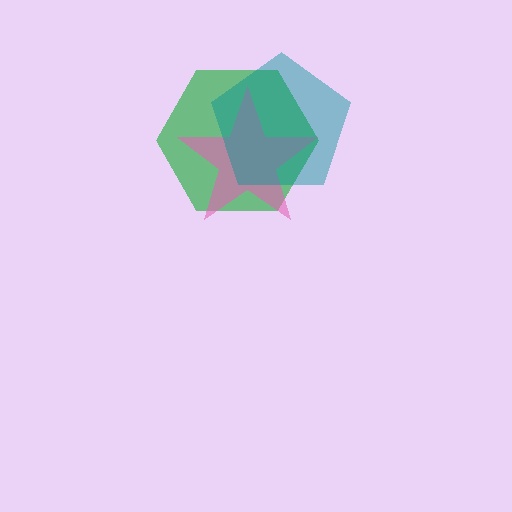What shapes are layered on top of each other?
The layered shapes are: a green hexagon, a pink star, a teal pentagon.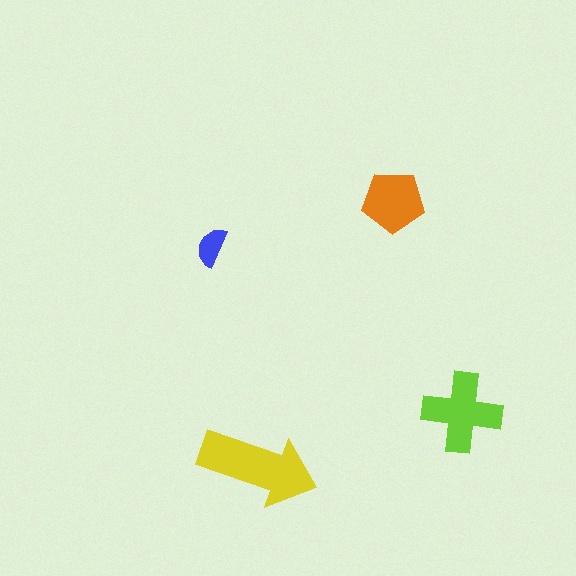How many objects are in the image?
There are 4 objects in the image.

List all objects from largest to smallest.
The yellow arrow, the lime cross, the orange pentagon, the blue semicircle.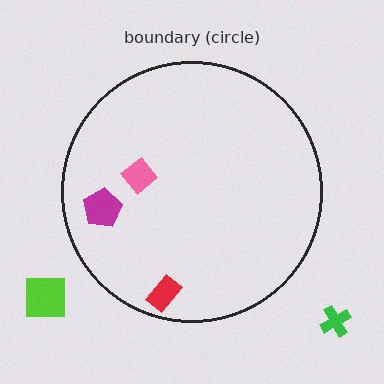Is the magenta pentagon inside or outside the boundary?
Inside.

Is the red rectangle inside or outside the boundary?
Inside.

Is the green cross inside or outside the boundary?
Outside.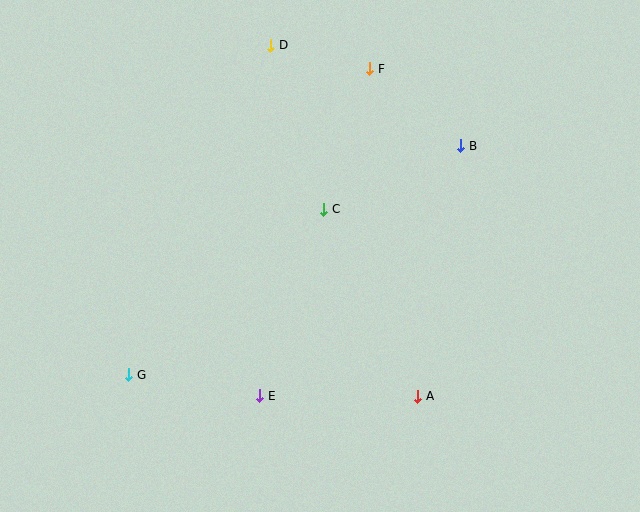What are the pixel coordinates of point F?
Point F is at (370, 69).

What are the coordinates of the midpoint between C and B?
The midpoint between C and B is at (392, 177).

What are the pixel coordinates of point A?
Point A is at (418, 396).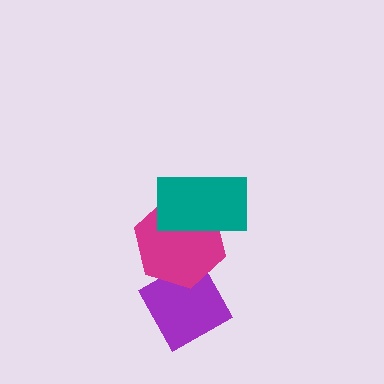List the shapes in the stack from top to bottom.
From top to bottom: the teal rectangle, the magenta hexagon, the purple diamond.